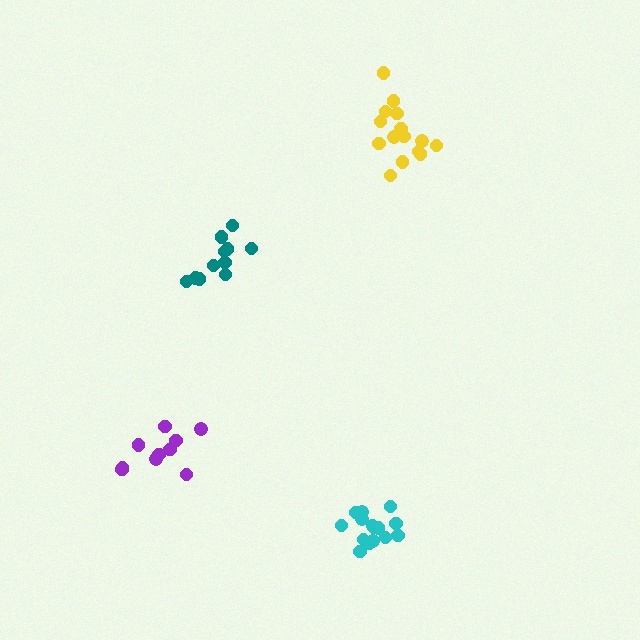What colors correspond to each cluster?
The clusters are colored: yellow, purple, cyan, teal.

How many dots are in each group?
Group 1: 15 dots, Group 2: 10 dots, Group 3: 15 dots, Group 4: 11 dots (51 total).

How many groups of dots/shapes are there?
There are 4 groups.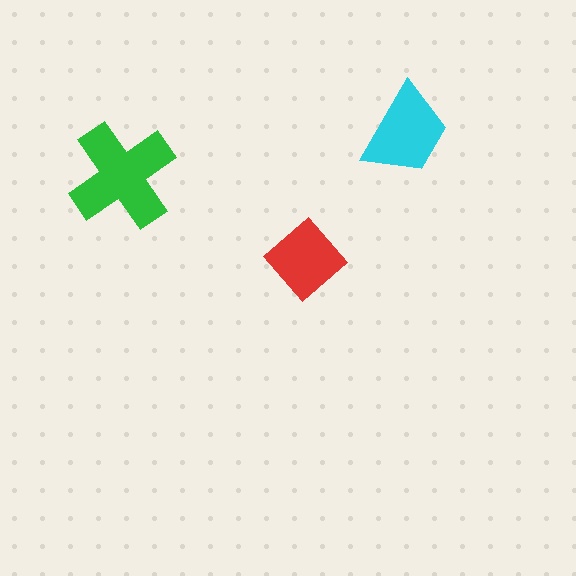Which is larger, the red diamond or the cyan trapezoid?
The cyan trapezoid.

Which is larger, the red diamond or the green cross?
The green cross.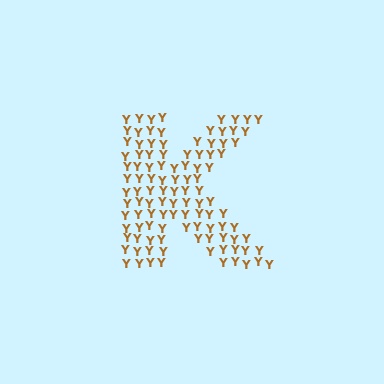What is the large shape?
The large shape is the letter K.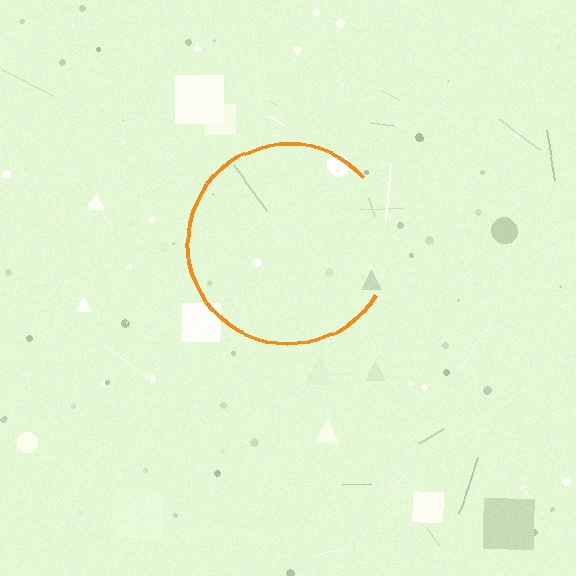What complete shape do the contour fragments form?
The contour fragments form a circle.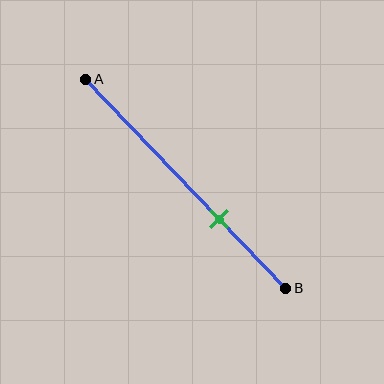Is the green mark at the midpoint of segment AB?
No, the mark is at about 65% from A, not at the 50% midpoint.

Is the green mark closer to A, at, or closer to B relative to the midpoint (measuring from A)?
The green mark is closer to point B than the midpoint of segment AB.